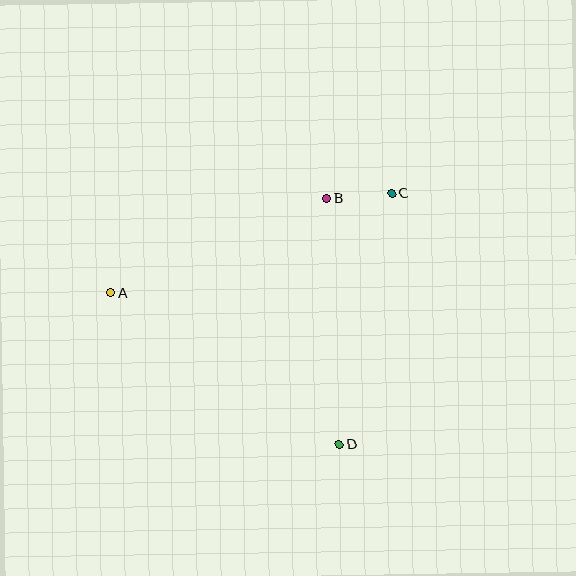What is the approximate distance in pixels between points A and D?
The distance between A and D is approximately 274 pixels.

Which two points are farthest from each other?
Points A and C are farthest from each other.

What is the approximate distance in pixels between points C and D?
The distance between C and D is approximately 256 pixels.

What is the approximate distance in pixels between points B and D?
The distance between B and D is approximately 246 pixels.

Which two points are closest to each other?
Points B and C are closest to each other.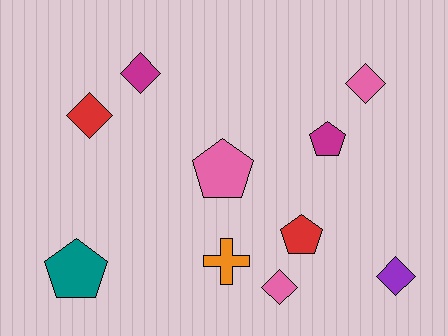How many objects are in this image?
There are 10 objects.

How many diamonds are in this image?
There are 5 diamonds.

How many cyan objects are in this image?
There are no cyan objects.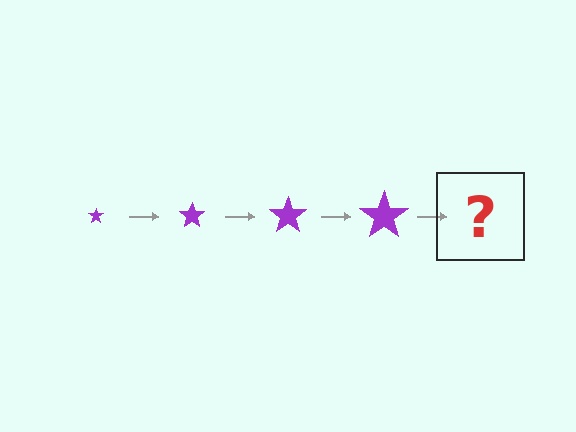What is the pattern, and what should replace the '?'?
The pattern is that the star gets progressively larger each step. The '?' should be a purple star, larger than the previous one.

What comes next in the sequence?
The next element should be a purple star, larger than the previous one.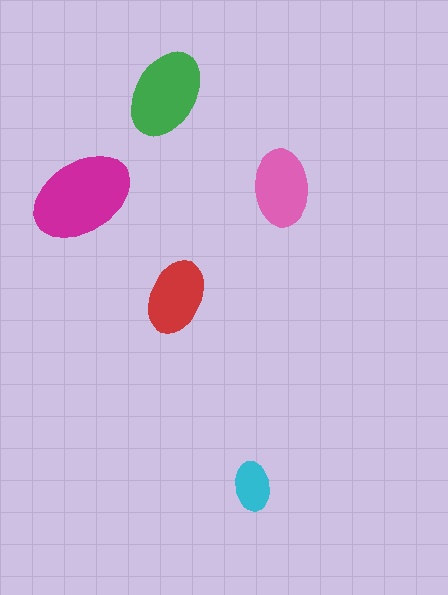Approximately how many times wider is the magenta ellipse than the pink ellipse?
About 1.5 times wider.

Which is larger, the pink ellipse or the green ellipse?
The green one.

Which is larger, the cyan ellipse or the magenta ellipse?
The magenta one.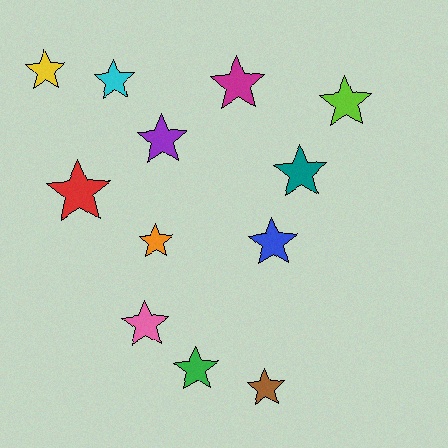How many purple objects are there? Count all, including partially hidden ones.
There is 1 purple object.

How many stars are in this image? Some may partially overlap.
There are 12 stars.